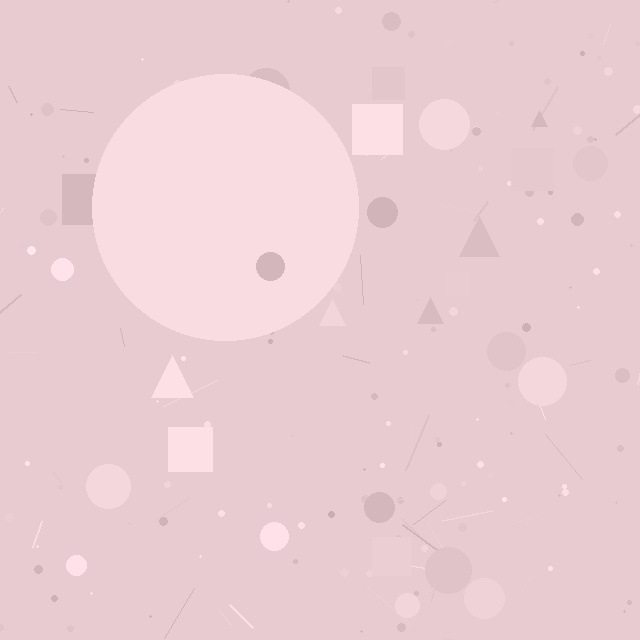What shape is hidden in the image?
A circle is hidden in the image.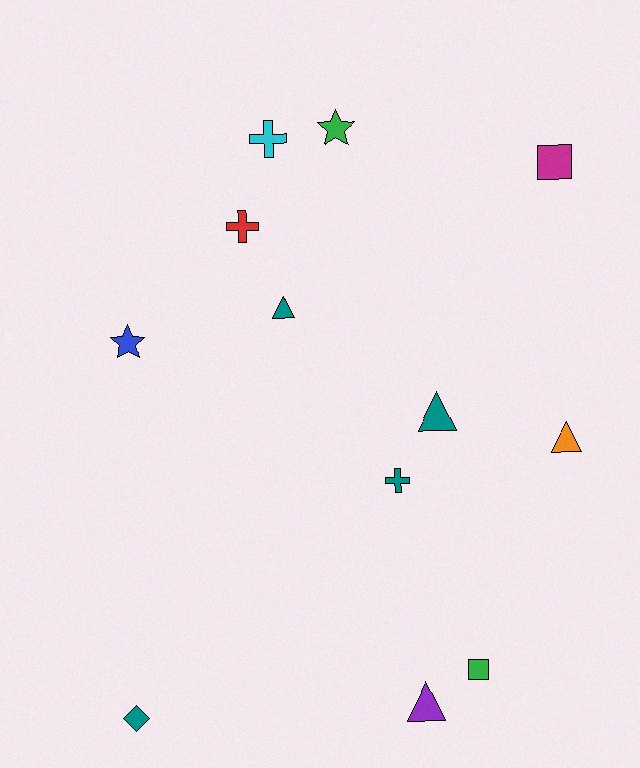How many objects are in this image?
There are 12 objects.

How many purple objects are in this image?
There is 1 purple object.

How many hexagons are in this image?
There are no hexagons.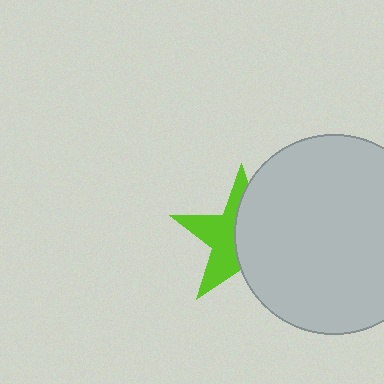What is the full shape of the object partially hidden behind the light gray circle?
The partially hidden object is a lime star.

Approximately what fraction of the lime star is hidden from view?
Roughly 53% of the lime star is hidden behind the light gray circle.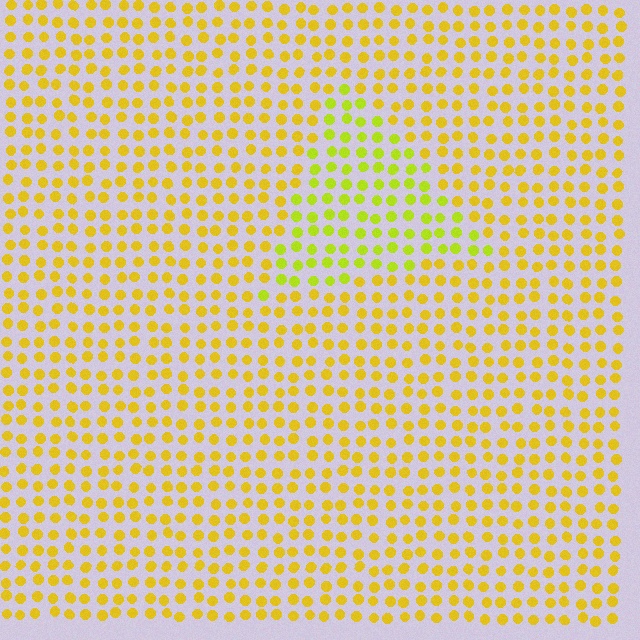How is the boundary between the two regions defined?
The boundary is defined purely by a slight shift in hue (about 25 degrees). Spacing, size, and orientation are identical on both sides.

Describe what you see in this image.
The image is filled with small yellow elements in a uniform arrangement. A triangle-shaped region is visible where the elements are tinted to a slightly different hue, forming a subtle color boundary.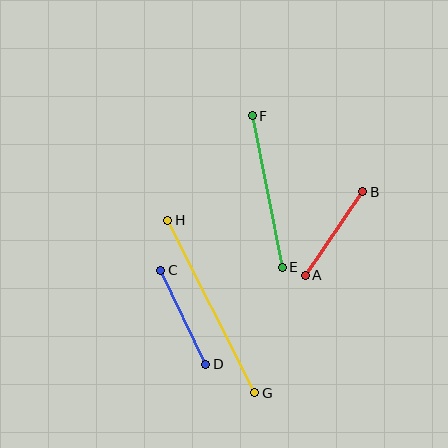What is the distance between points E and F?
The distance is approximately 154 pixels.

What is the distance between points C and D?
The distance is approximately 104 pixels.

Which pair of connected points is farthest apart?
Points G and H are farthest apart.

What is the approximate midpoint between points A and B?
The midpoint is at approximately (334, 233) pixels.